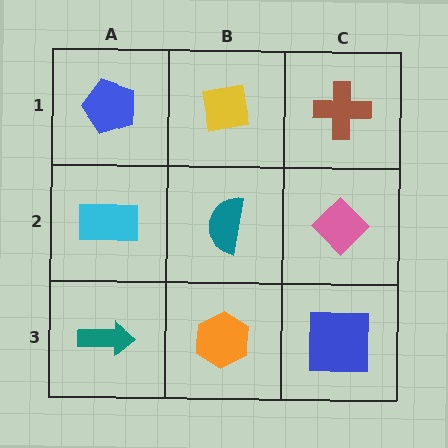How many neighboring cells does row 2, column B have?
4.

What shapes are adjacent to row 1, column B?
A teal semicircle (row 2, column B), a blue pentagon (row 1, column A), a brown cross (row 1, column C).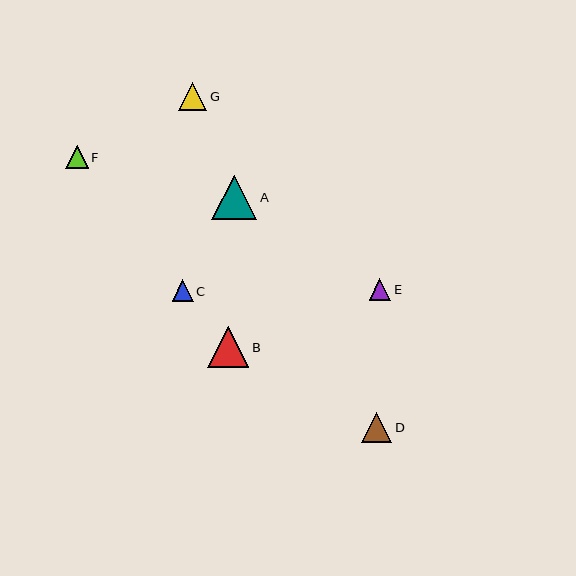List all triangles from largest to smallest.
From largest to smallest: A, B, D, G, F, E, C.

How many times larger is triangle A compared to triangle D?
Triangle A is approximately 1.5 times the size of triangle D.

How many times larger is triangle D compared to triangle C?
Triangle D is approximately 1.4 times the size of triangle C.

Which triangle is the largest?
Triangle A is the largest with a size of approximately 45 pixels.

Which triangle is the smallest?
Triangle C is the smallest with a size of approximately 21 pixels.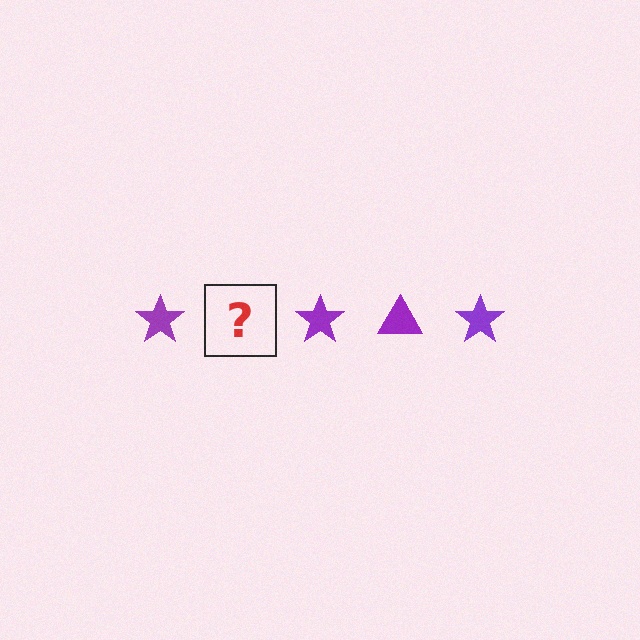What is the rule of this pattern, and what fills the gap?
The rule is that the pattern cycles through star, triangle shapes in purple. The gap should be filled with a purple triangle.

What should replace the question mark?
The question mark should be replaced with a purple triangle.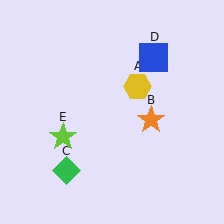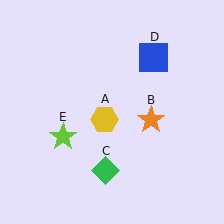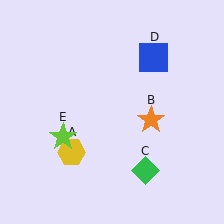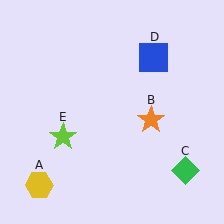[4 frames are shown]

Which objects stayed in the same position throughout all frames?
Orange star (object B) and blue square (object D) and lime star (object E) remained stationary.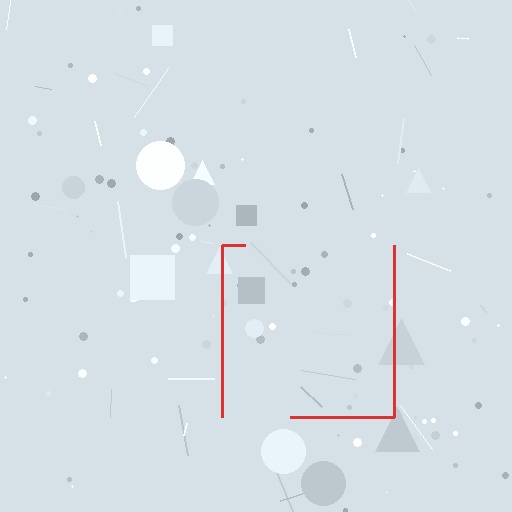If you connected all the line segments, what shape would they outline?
They would outline a square.